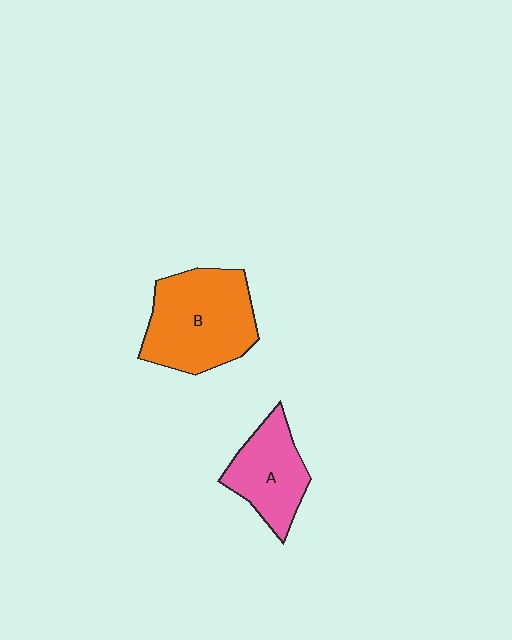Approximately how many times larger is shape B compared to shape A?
Approximately 1.5 times.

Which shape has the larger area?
Shape B (orange).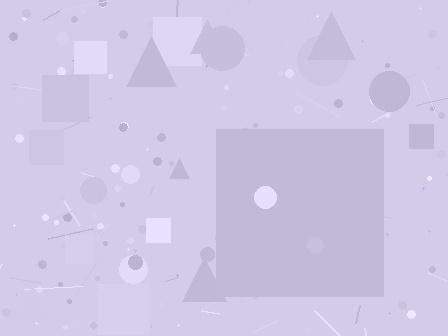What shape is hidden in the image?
A square is hidden in the image.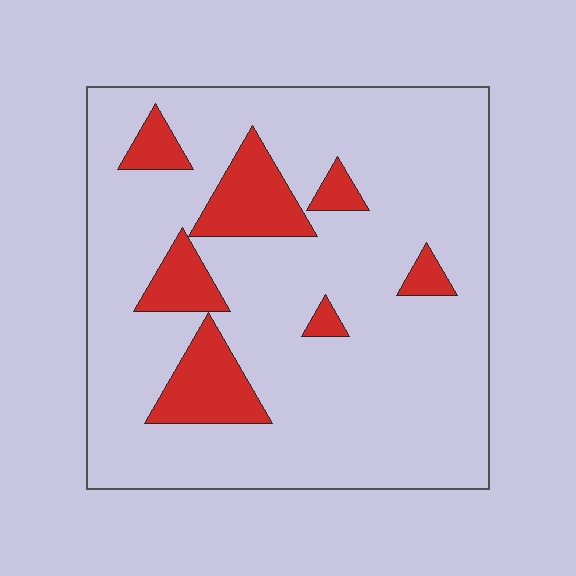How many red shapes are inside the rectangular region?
7.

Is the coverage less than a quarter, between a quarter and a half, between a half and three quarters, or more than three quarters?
Less than a quarter.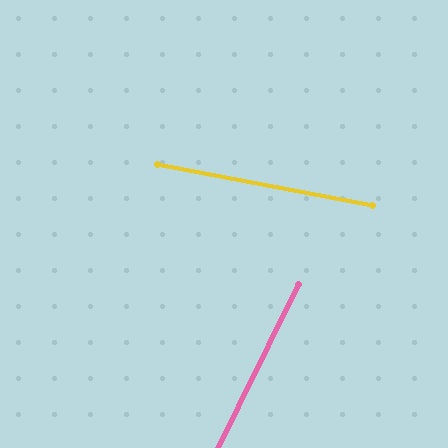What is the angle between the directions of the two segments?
Approximately 75 degrees.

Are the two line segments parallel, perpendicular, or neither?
Neither parallel nor perpendicular — they differ by about 75°.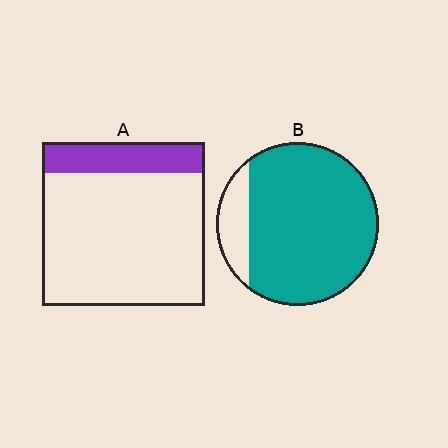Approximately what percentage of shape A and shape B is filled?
A is approximately 20% and B is approximately 85%.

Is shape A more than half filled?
No.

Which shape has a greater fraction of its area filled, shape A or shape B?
Shape B.